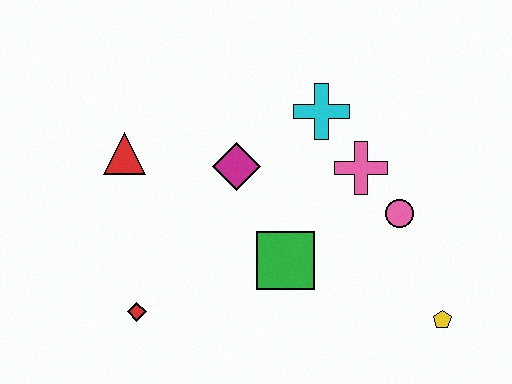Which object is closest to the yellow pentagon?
The pink circle is closest to the yellow pentagon.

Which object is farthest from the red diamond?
The yellow pentagon is farthest from the red diamond.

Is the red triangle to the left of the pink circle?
Yes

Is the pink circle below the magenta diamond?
Yes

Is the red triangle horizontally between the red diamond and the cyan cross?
No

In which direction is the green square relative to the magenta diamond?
The green square is below the magenta diamond.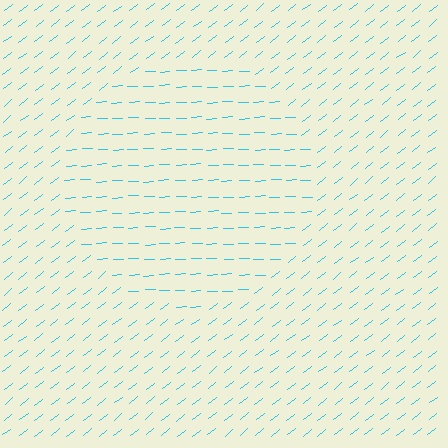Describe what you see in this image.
The image is filled with small cyan line segments. A circle region in the image has lines oriented differently from the surrounding lines, creating a visible texture boundary.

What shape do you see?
I see a circle.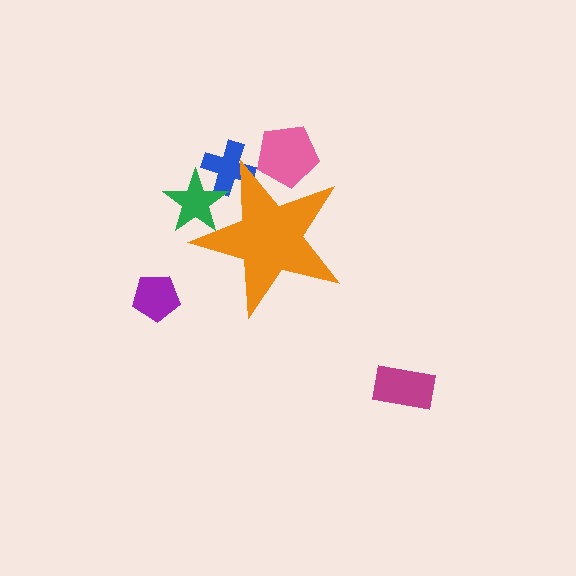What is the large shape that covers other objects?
An orange star.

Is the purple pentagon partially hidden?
No, the purple pentagon is fully visible.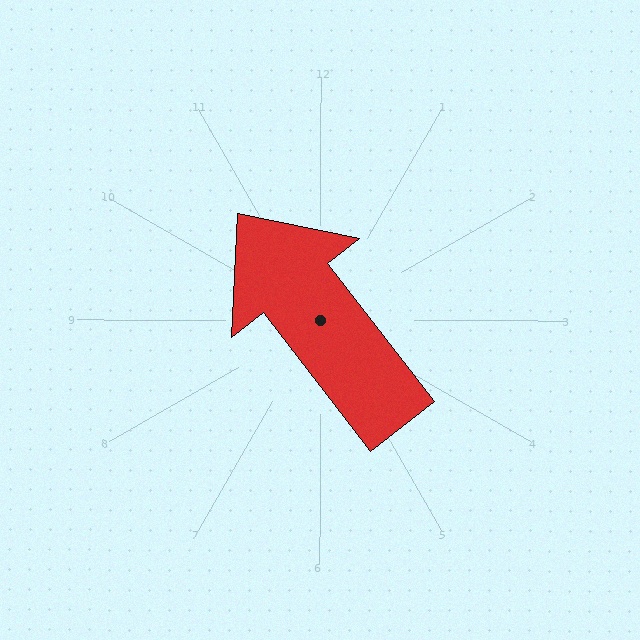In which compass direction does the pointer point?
Northwest.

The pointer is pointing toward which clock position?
Roughly 11 o'clock.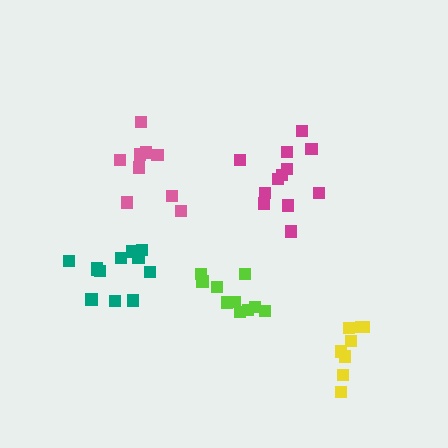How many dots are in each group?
Group 1: 8 dots, Group 2: 9 dots, Group 3: 12 dots, Group 4: 12 dots, Group 5: 10 dots (51 total).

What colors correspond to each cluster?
The clusters are colored: yellow, pink, teal, magenta, lime.